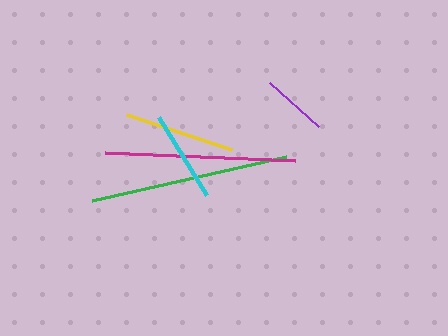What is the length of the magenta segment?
The magenta segment is approximately 190 pixels long.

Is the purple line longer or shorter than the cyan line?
The cyan line is longer than the purple line.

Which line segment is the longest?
The green line is the longest at approximately 199 pixels.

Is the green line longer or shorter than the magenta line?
The green line is longer than the magenta line.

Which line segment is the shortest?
The purple line is the shortest at approximately 66 pixels.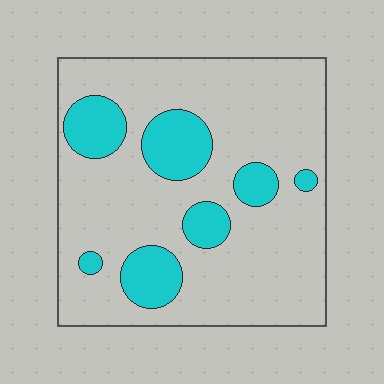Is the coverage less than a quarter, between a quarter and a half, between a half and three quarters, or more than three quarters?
Less than a quarter.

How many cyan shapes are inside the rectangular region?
7.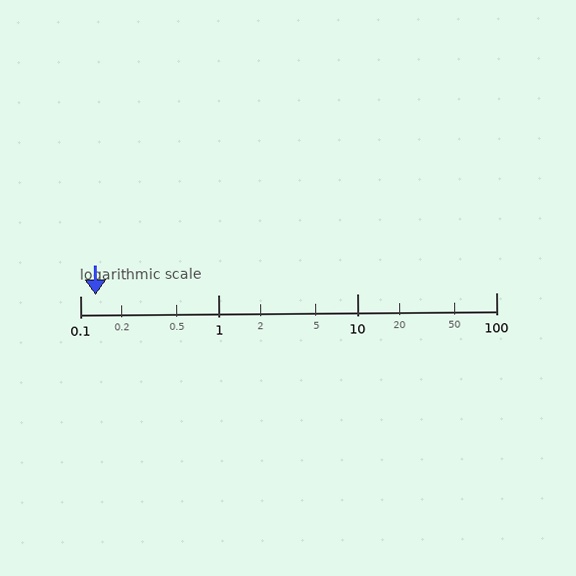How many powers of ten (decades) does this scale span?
The scale spans 3 decades, from 0.1 to 100.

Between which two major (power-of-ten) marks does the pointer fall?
The pointer is between 0.1 and 1.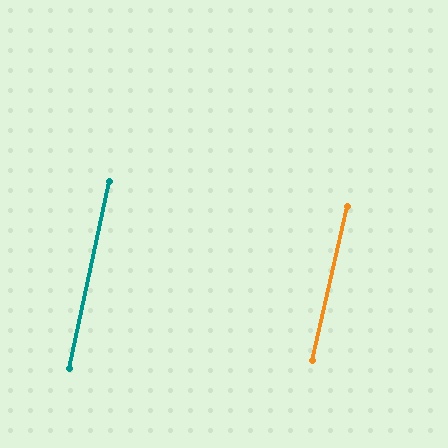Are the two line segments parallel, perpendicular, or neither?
Parallel — their directions differ by only 0.9°.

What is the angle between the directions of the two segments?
Approximately 1 degree.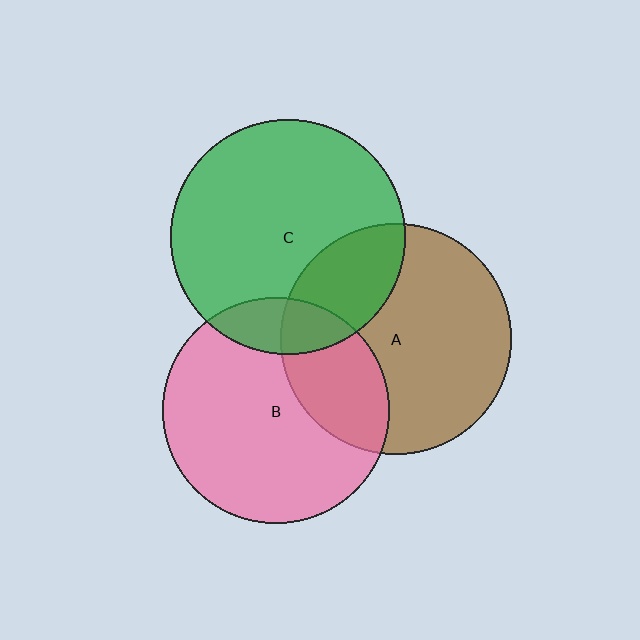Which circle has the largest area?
Circle C (green).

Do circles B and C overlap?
Yes.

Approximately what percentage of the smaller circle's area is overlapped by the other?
Approximately 15%.